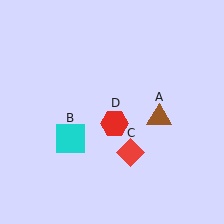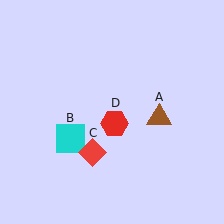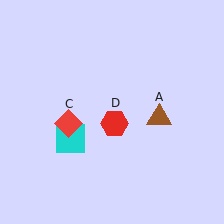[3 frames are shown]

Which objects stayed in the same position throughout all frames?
Brown triangle (object A) and cyan square (object B) and red hexagon (object D) remained stationary.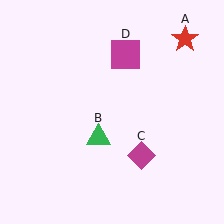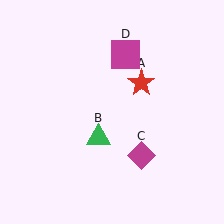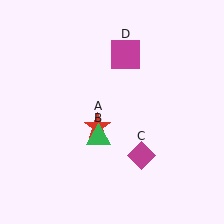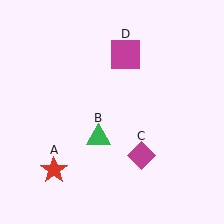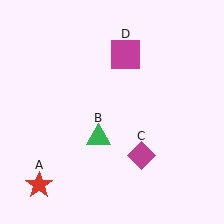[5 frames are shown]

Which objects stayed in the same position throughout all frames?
Green triangle (object B) and magenta diamond (object C) and magenta square (object D) remained stationary.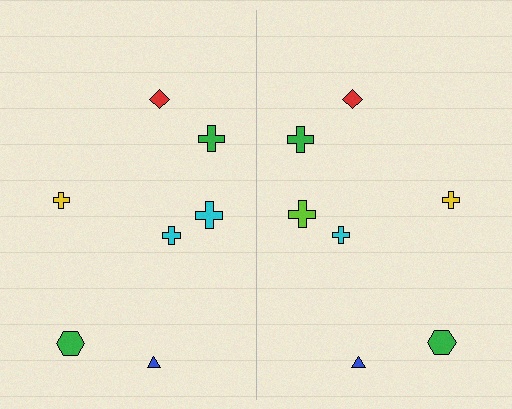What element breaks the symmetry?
The lime cross on the right side breaks the symmetry — its mirror counterpart is cyan.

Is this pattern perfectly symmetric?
No, the pattern is not perfectly symmetric. The lime cross on the right side breaks the symmetry — its mirror counterpart is cyan.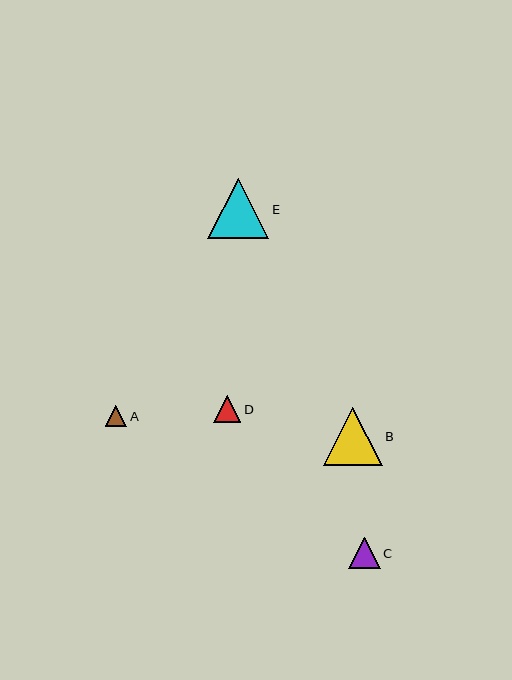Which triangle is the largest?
Triangle E is the largest with a size of approximately 61 pixels.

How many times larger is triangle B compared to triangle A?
Triangle B is approximately 2.7 times the size of triangle A.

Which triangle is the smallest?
Triangle A is the smallest with a size of approximately 21 pixels.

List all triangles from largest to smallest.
From largest to smallest: E, B, C, D, A.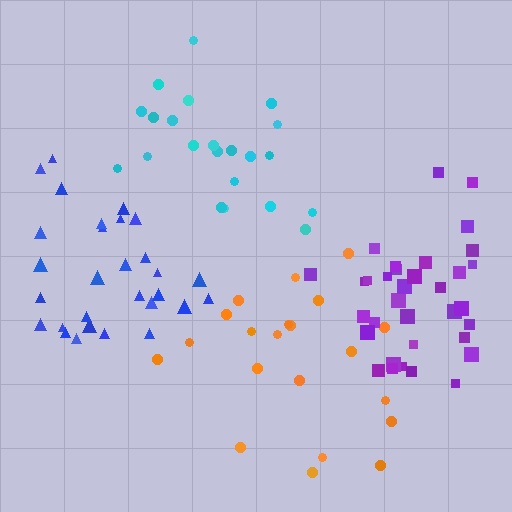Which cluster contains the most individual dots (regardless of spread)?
Purple (34).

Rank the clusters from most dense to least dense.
purple, blue, cyan, orange.